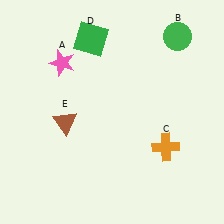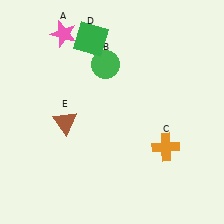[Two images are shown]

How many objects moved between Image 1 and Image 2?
2 objects moved between the two images.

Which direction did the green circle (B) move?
The green circle (B) moved left.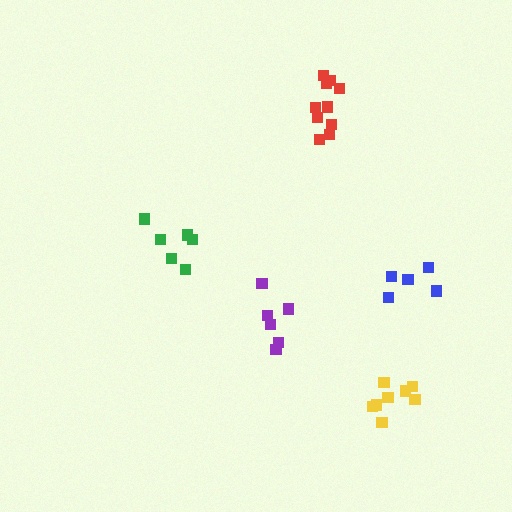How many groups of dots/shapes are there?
There are 5 groups.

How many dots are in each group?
Group 1: 8 dots, Group 2: 6 dots, Group 3: 10 dots, Group 4: 5 dots, Group 5: 6 dots (35 total).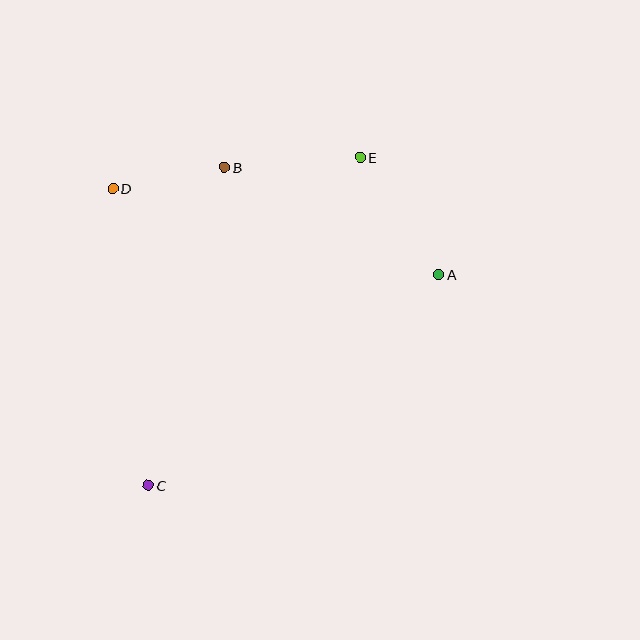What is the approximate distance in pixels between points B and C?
The distance between B and C is approximately 327 pixels.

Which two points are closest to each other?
Points B and D are closest to each other.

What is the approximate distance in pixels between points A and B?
The distance between A and B is approximately 240 pixels.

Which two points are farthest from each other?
Points C and E are farthest from each other.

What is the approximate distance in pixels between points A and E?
The distance between A and E is approximately 141 pixels.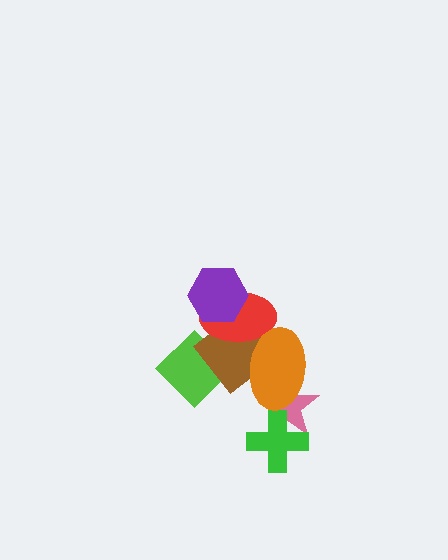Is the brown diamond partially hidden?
Yes, it is partially covered by another shape.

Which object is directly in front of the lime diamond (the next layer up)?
The brown diamond is directly in front of the lime diamond.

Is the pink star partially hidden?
Yes, it is partially covered by another shape.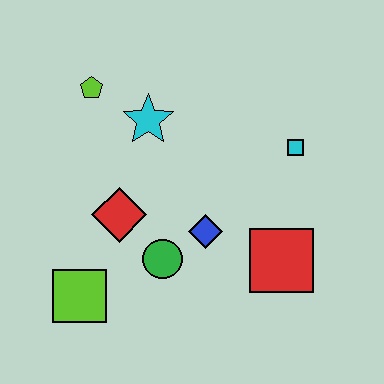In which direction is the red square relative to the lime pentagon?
The red square is to the right of the lime pentagon.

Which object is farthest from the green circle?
The lime pentagon is farthest from the green circle.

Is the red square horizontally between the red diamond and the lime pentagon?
No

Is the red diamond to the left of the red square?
Yes